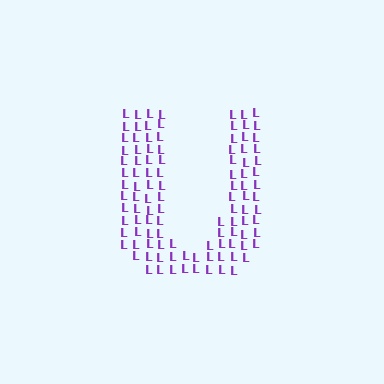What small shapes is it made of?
It is made of small letter L's.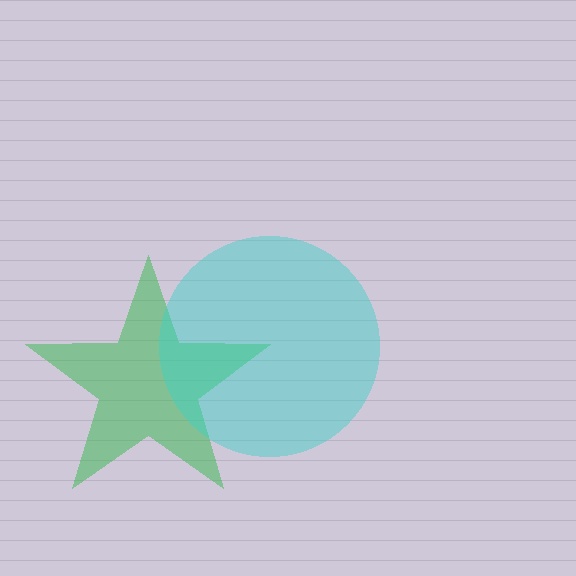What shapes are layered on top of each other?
The layered shapes are: a green star, a cyan circle.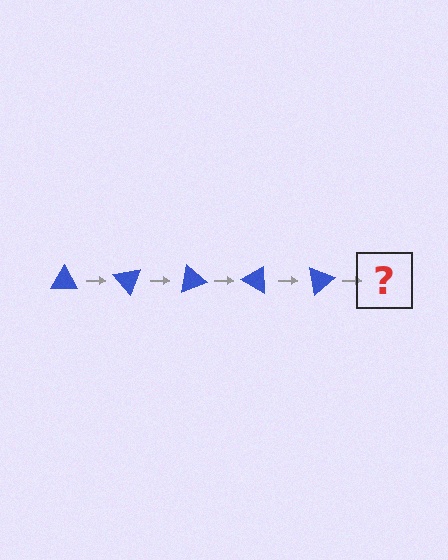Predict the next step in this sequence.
The next step is a blue triangle rotated 250 degrees.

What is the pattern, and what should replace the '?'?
The pattern is that the triangle rotates 50 degrees each step. The '?' should be a blue triangle rotated 250 degrees.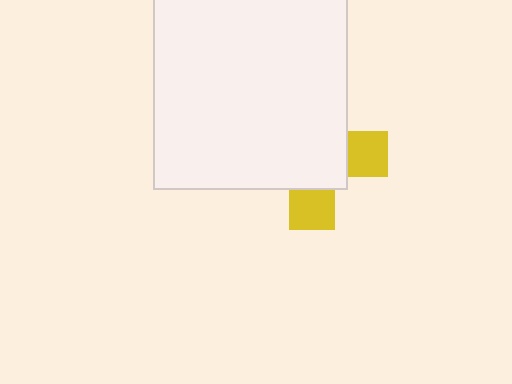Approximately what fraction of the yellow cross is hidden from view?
Roughly 69% of the yellow cross is hidden behind the white square.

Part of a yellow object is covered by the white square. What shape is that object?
It is a cross.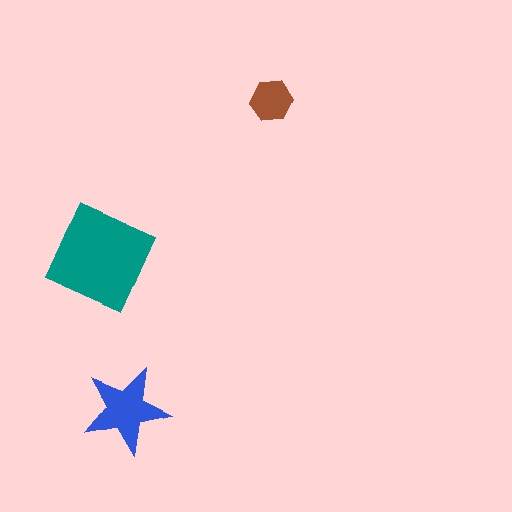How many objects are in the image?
There are 3 objects in the image.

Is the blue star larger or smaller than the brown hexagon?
Larger.